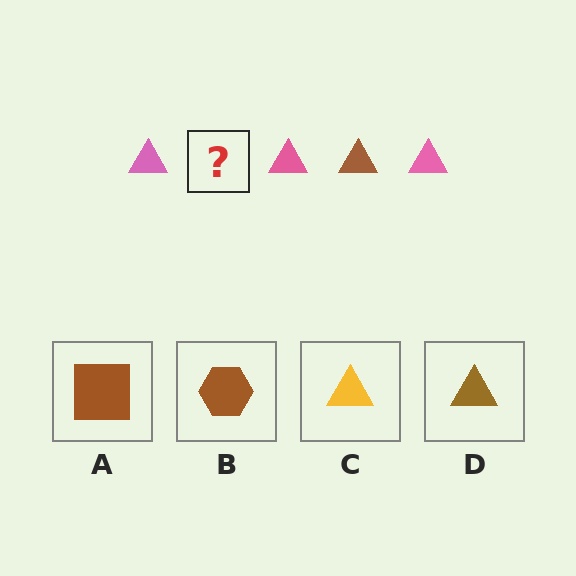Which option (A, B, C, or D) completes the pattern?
D.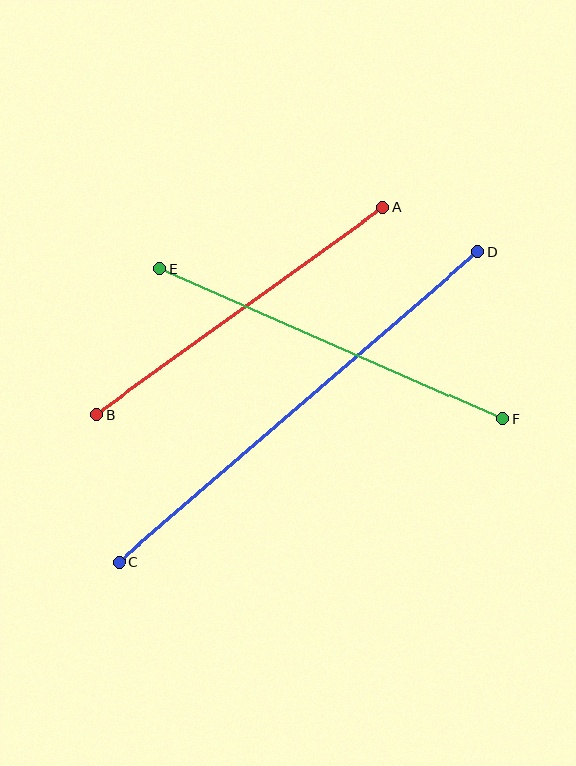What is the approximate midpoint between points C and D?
The midpoint is at approximately (298, 407) pixels.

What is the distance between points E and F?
The distance is approximately 375 pixels.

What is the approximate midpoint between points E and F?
The midpoint is at approximately (331, 344) pixels.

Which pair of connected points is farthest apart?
Points C and D are farthest apart.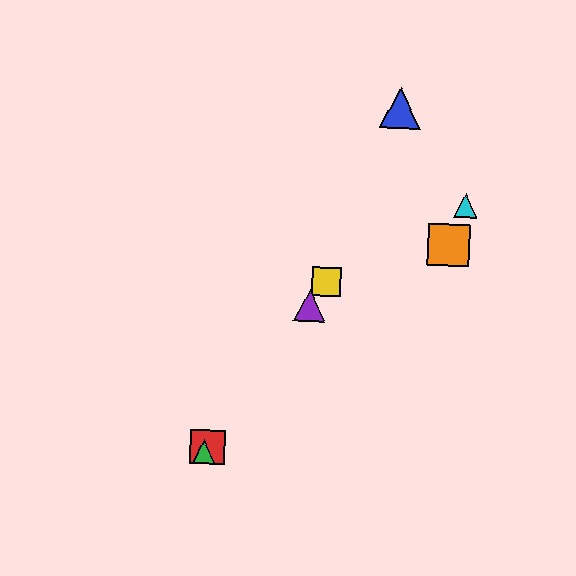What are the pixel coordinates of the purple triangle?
The purple triangle is at (309, 306).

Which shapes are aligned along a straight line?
The red square, the green triangle, the yellow square, the purple triangle are aligned along a straight line.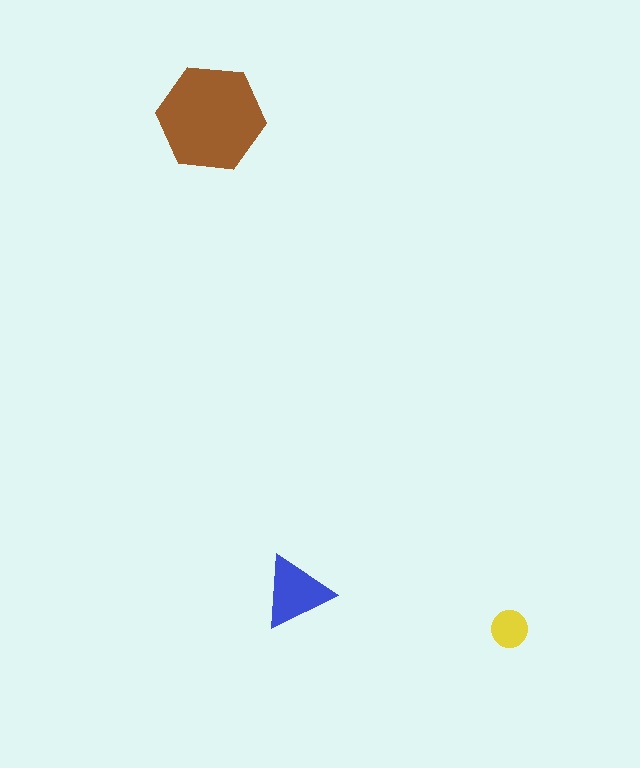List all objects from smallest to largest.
The yellow circle, the blue triangle, the brown hexagon.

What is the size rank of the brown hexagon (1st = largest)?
1st.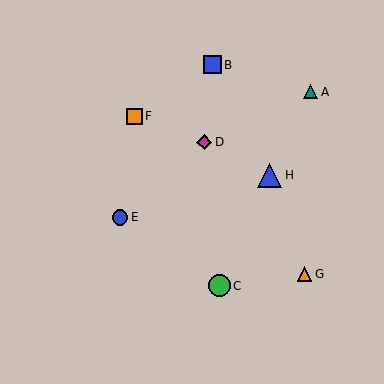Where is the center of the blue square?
The center of the blue square is at (212, 65).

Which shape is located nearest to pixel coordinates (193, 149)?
The magenta diamond (labeled D) at (204, 142) is nearest to that location.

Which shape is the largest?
The blue triangle (labeled H) is the largest.